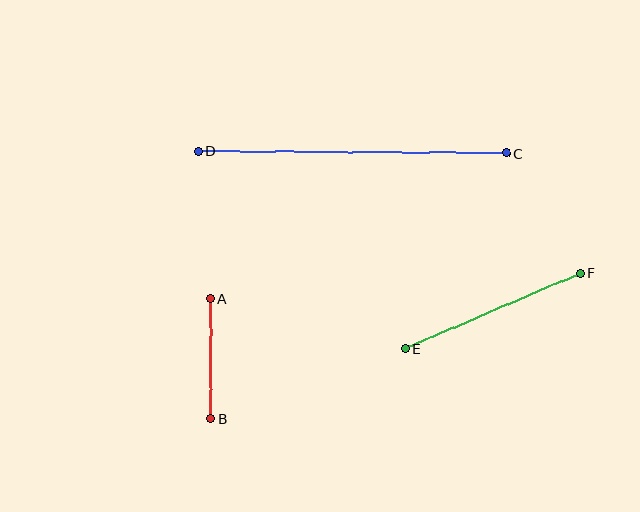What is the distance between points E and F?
The distance is approximately 190 pixels.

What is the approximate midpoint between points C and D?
The midpoint is at approximately (352, 152) pixels.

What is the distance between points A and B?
The distance is approximately 120 pixels.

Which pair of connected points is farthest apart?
Points C and D are farthest apart.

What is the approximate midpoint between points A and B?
The midpoint is at approximately (210, 359) pixels.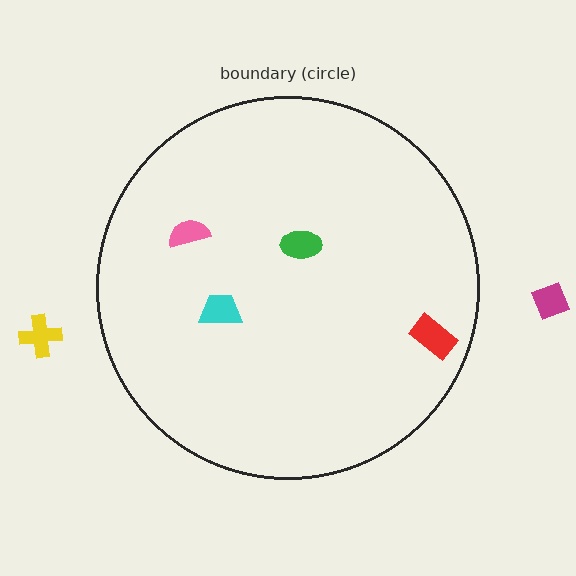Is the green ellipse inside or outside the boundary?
Inside.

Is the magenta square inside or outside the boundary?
Outside.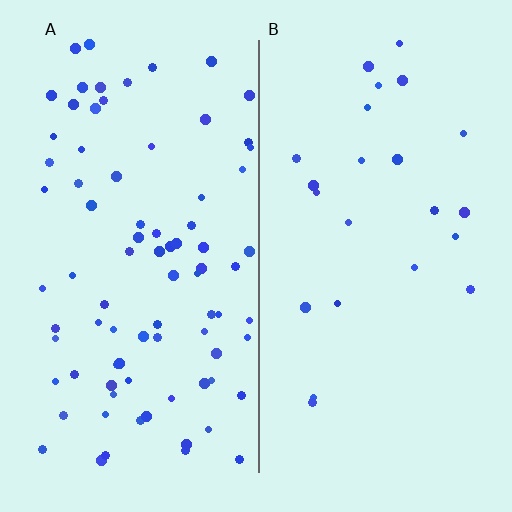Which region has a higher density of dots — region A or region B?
A (the left).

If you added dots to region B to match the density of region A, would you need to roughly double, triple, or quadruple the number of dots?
Approximately quadruple.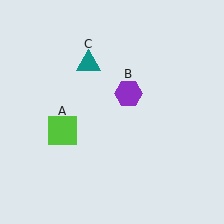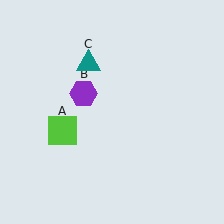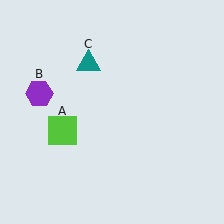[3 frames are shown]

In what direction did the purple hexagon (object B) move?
The purple hexagon (object B) moved left.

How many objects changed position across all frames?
1 object changed position: purple hexagon (object B).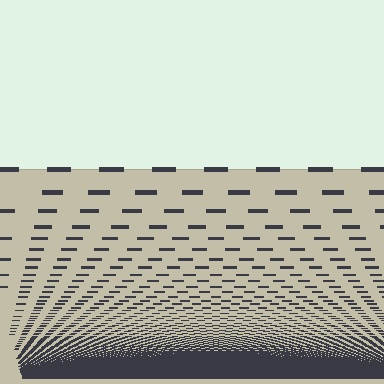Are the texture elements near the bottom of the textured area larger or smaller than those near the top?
Smaller. The gradient is inverted — elements near the bottom are smaller and denser.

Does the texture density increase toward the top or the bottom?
Density increases toward the bottom.